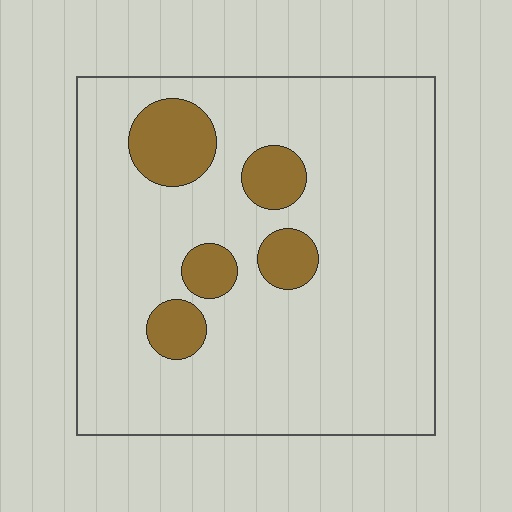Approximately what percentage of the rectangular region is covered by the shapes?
Approximately 15%.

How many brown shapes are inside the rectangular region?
5.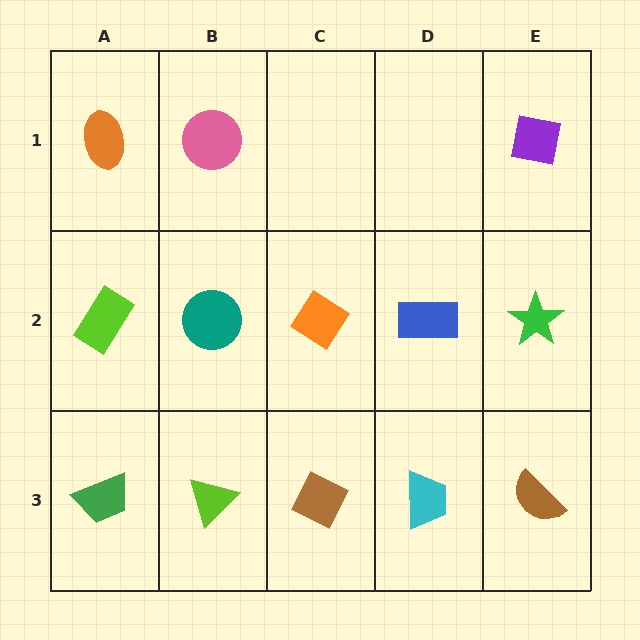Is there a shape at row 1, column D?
No, that cell is empty.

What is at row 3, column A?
A green trapezoid.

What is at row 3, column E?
A brown semicircle.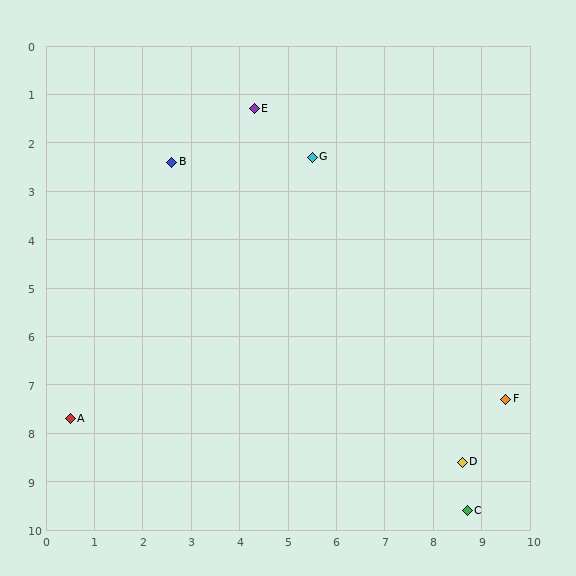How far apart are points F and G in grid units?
Points F and G are about 6.4 grid units apart.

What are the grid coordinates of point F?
Point F is at approximately (9.5, 7.3).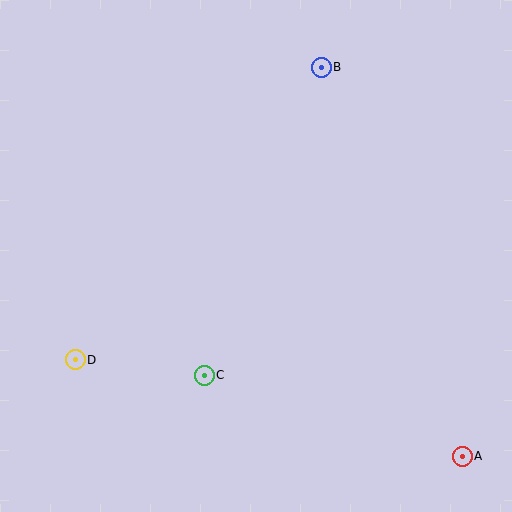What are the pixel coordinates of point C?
Point C is at (204, 375).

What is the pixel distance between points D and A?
The distance between D and A is 399 pixels.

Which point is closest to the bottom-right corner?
Point A is closest to the bottom-right corner.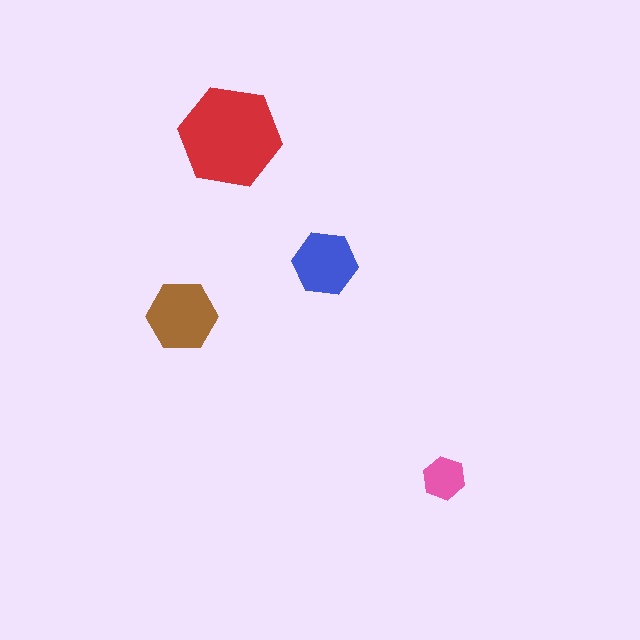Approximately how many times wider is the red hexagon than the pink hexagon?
About 2.5 times wider.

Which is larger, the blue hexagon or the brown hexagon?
The brown one.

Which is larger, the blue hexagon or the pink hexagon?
The blue one.